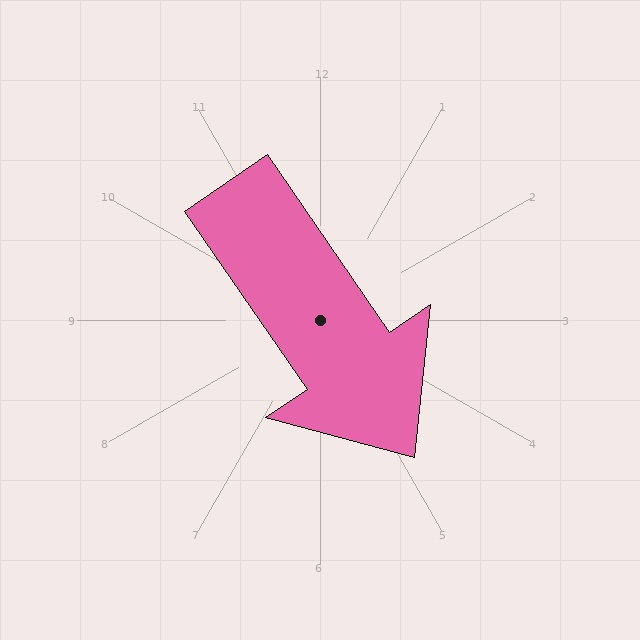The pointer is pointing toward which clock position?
Roughly 5 o'clock.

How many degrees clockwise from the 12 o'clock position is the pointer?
Approximately 146 degrees.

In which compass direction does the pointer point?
Southeast.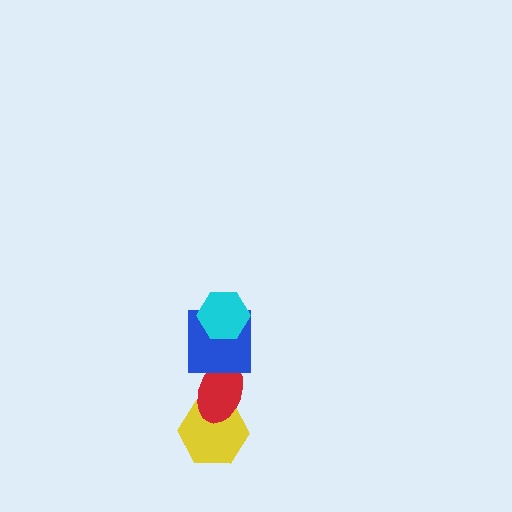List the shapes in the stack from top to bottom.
From top to bottom: the cyan hexagon, the blue square, the red ellipse, the yellow hexagon.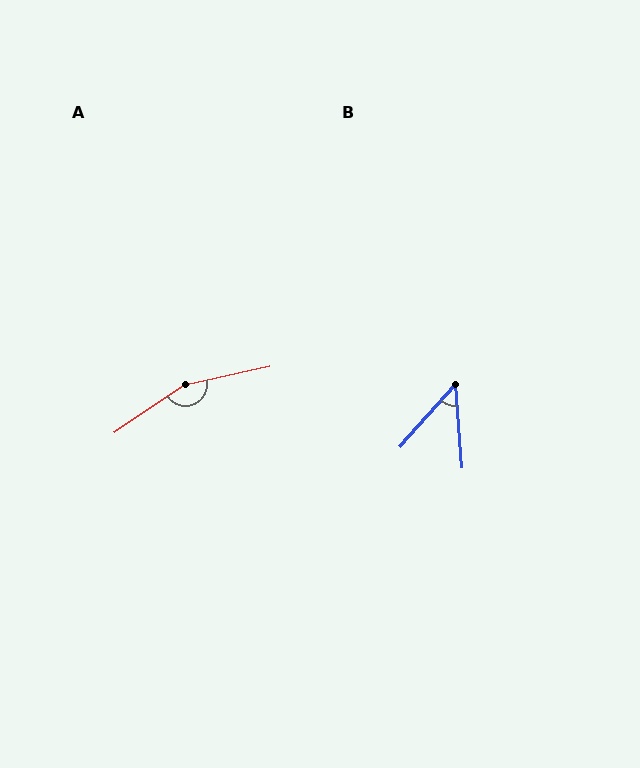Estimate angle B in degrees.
Approximately 46 degrees.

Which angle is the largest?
A, at approximately 158 degrees.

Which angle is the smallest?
B, at approximately 46 degrees.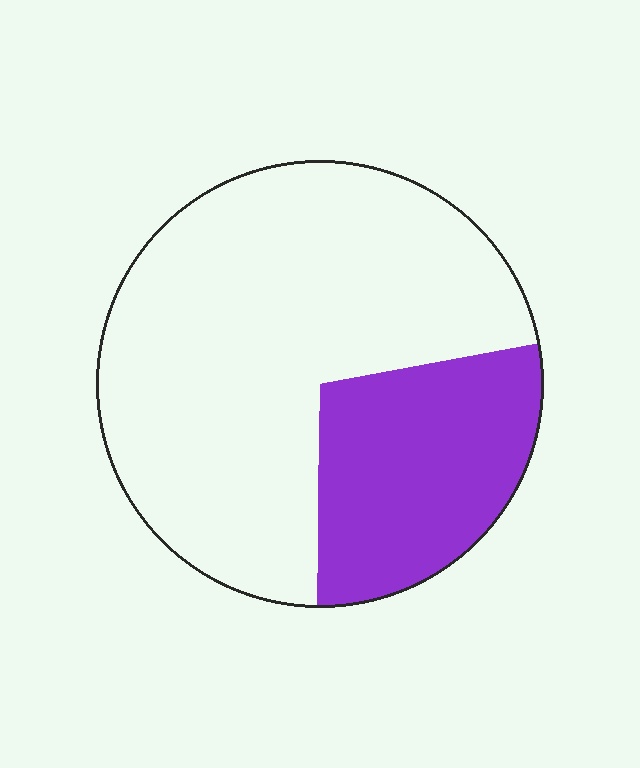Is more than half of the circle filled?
No.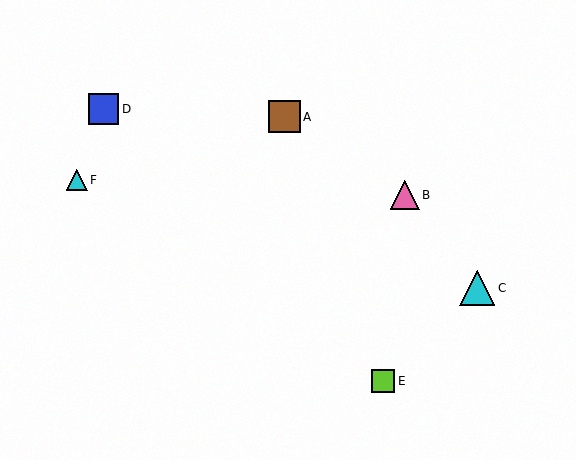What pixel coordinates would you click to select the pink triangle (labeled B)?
Click at (405, 195) to select the pink triangle B.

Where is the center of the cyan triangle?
The center of the cyan triangle is at (77, 180).